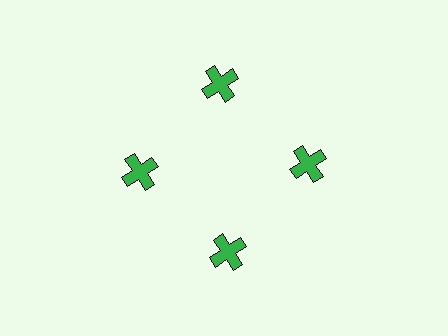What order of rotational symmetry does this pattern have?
This pattern has 4-fold rotational symmetry.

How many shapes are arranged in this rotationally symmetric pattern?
There are 4 shapes, arranged in 4 groups of 1.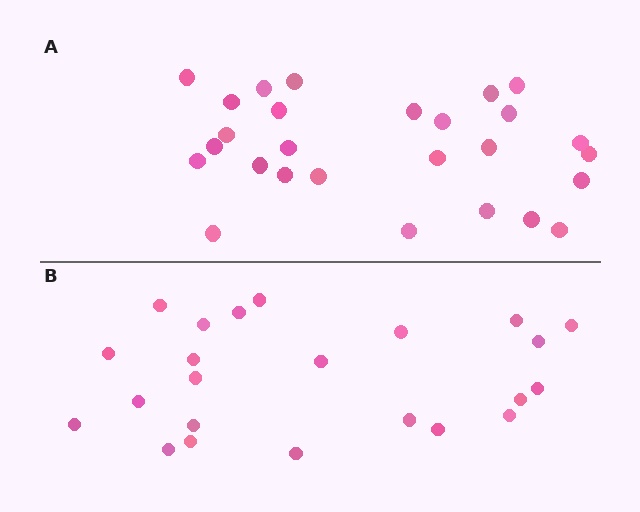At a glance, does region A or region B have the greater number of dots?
Region A (the top region) has more dots.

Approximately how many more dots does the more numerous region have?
Region A has about 4 more dots than region B.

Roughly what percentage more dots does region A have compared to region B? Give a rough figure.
About 15% more.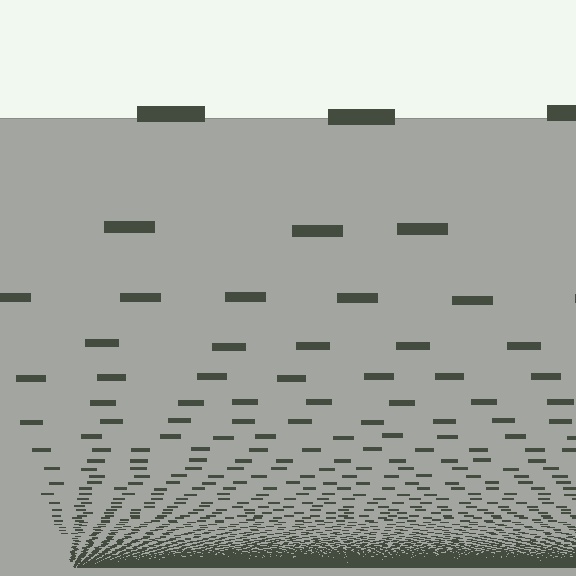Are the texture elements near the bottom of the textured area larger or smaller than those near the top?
Smaller. The gradient is inverted — elements near the bottom are smaller and denser.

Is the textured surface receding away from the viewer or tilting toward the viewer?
The surface appears to tilt toward the viewer. Texture elements get larger and sparser toward the top.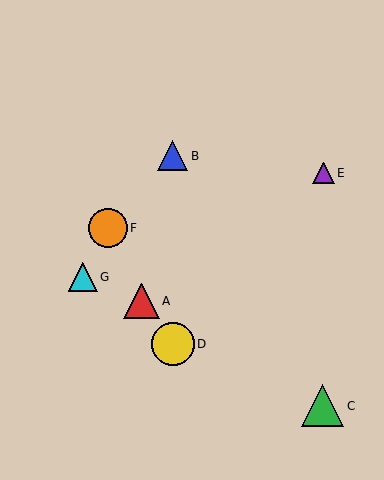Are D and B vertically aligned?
Yes, both are at x≈173.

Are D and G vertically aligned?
No, D is at x≈173 and G is at x≈83.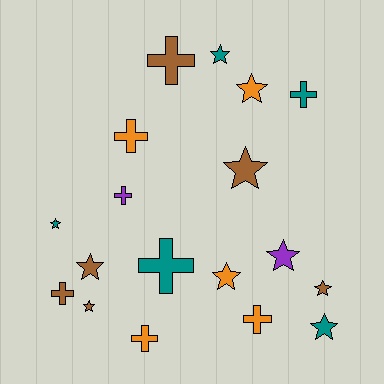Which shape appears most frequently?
Star, with 10 objects.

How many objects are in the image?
There are 18 objects.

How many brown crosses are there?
There are 2 brown crosses.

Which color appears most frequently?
Brown, with 6 objects.